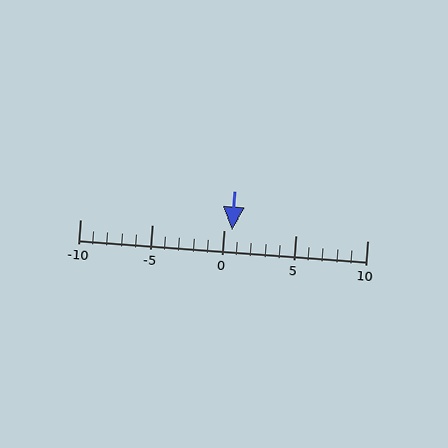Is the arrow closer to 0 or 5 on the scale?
The arrow is closer to 0.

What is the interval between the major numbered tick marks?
The major tick marks are spaced 5 units apart.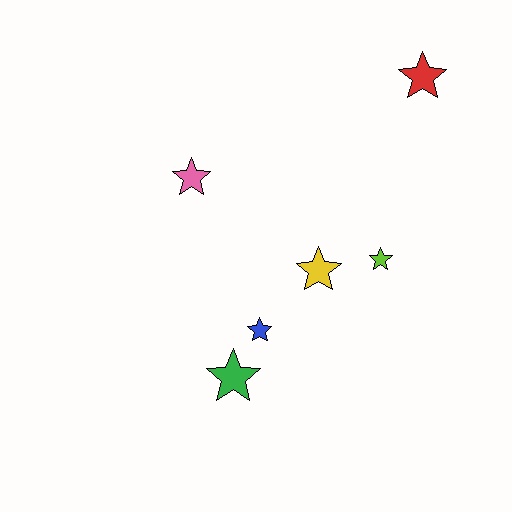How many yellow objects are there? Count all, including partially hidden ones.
There is 1 yellow object.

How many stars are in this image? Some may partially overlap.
There are 6 stars.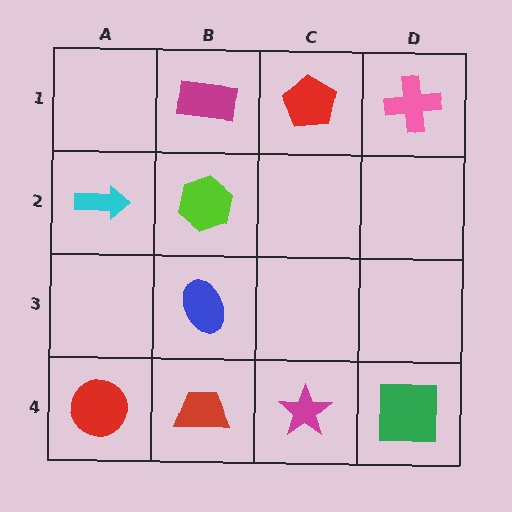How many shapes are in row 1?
3 shapes.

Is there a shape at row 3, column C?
No, that cell is empty.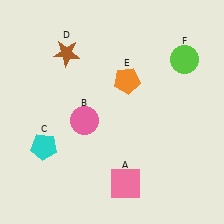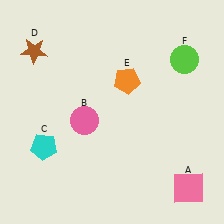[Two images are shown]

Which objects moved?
The objects that moved are: the pink square (A), the brown star (D).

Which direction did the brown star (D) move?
The brown star (D) moved left.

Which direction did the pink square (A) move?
The pink square (A) moved right.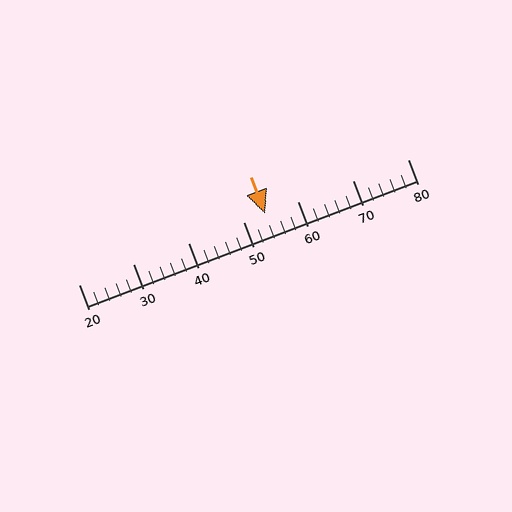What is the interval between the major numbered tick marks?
The major tick marks are spaced 10 units apart.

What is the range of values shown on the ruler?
The ruler shows values from 20 to 80.